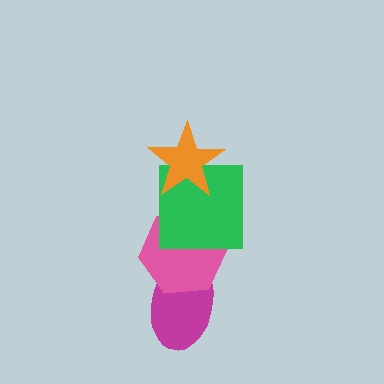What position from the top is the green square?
The green square is 2nd from the top.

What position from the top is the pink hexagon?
The pink hexagon is 3rd from the top.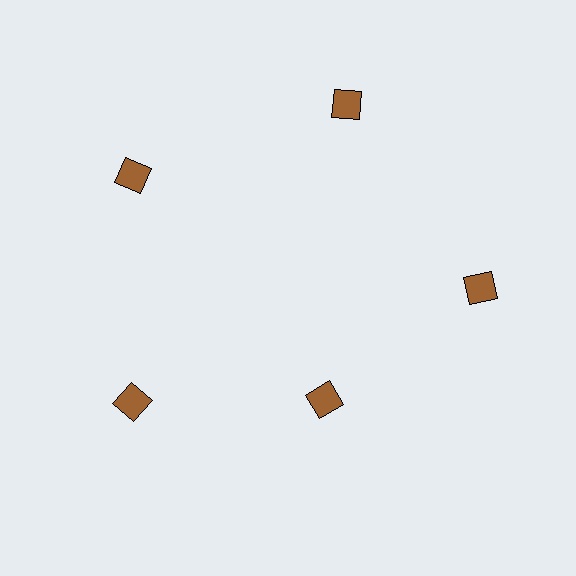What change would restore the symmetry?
The symmetry would be restored by moving it outward, back onto the ring so that all 5 diamonds sit at equal angles and equal distance from the center.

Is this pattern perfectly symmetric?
No. The 5 brown diamonds are arranged in a ring, but one element near the 5 o'clock position is pulled inward toward the center, breaking the 5-fold rotational symmetry.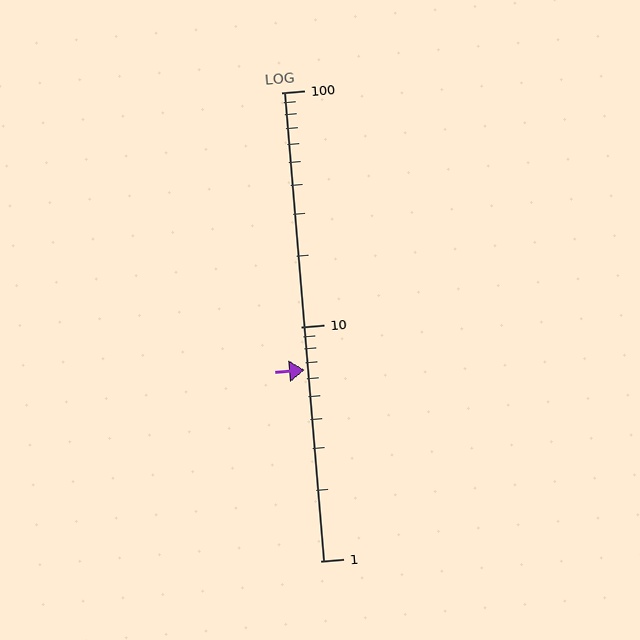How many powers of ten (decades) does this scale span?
The scale spans 2 decades, from 1 to 100.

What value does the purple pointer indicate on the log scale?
The pointer indicates approximately 6.5.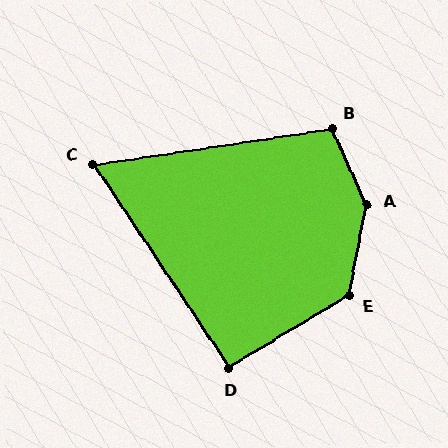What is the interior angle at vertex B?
Approximately 106 degrees (obtuse).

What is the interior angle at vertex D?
Approximately 93 degrees (approximately right).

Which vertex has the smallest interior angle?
C, at approximately 65 degrees.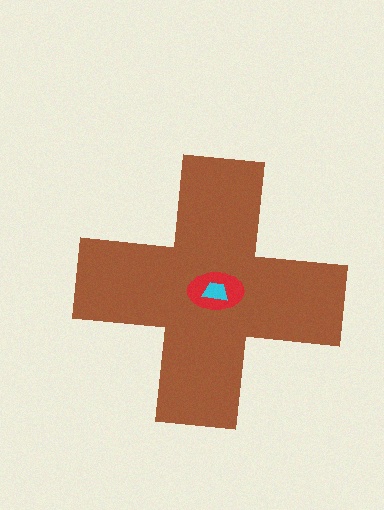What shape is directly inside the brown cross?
The red ellipse.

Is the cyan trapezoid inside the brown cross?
Yes.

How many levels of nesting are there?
3.